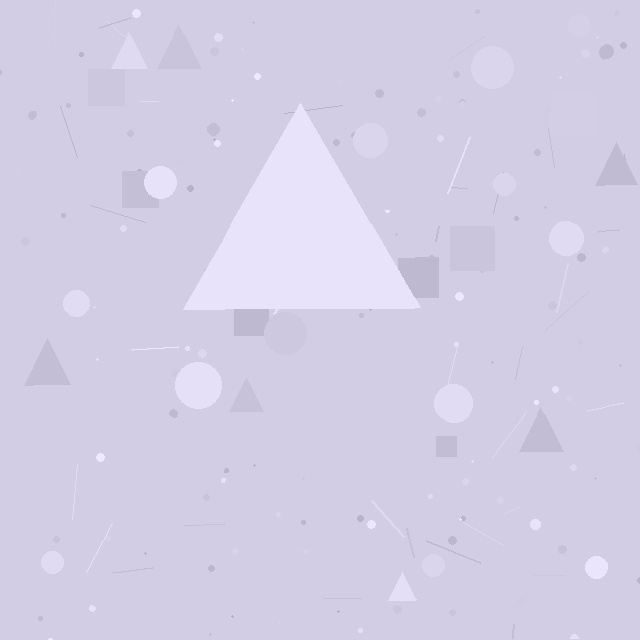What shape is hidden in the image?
A triangle is hidden in the image.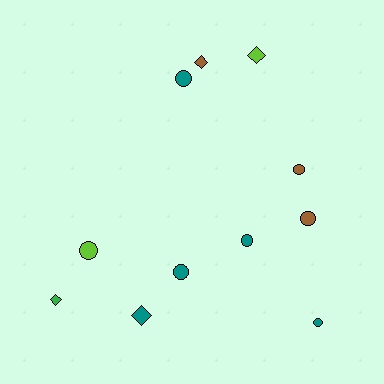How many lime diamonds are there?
There is 1 lime diamond.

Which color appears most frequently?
Teal, with 5 objects.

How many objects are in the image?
There are 11 objects.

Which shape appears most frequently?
Circle, with 7 objects.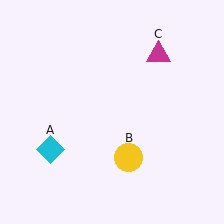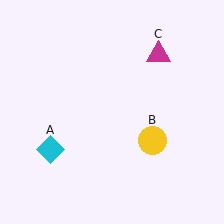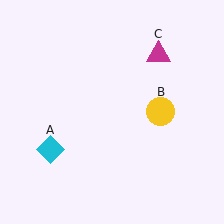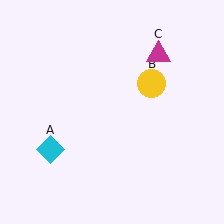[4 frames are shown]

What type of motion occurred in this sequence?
The yellow circle (object B) rotated counterclockwise around the center of the scene.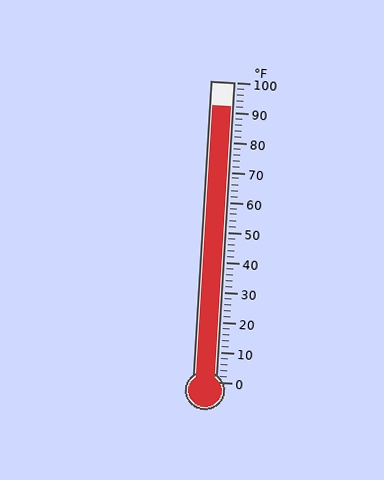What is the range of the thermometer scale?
The thermometer scale ranges from 0°F to 100°F.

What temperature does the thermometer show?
The thermometer shows approximately 92°F.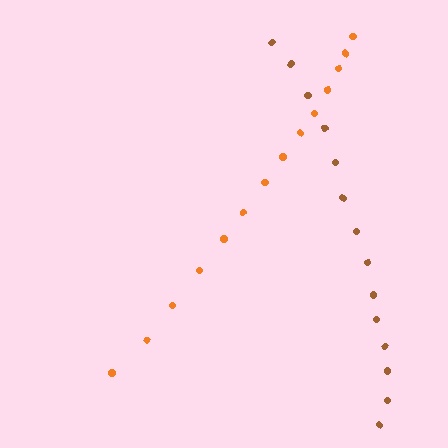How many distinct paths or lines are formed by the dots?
There are 2 distinct paths.